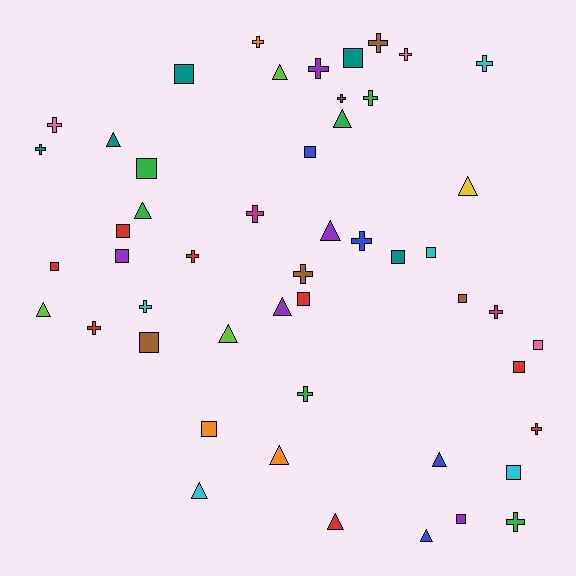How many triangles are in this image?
There are 14 triangles.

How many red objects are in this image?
There are 8 red objects.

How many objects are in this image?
There are 50 objects.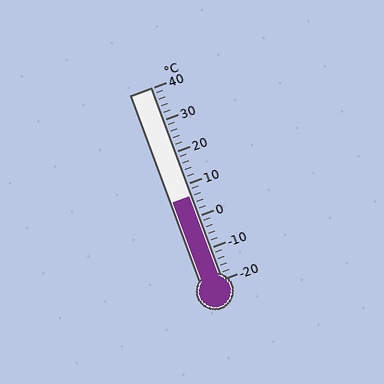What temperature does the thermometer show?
The thermometer shows approximately 6°C.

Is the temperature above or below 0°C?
The temperature is above 0°C.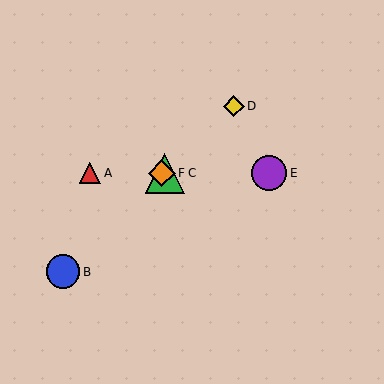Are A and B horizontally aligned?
No, A is at y≈173 and B is at y≈272.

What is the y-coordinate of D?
Object D is at y≈106.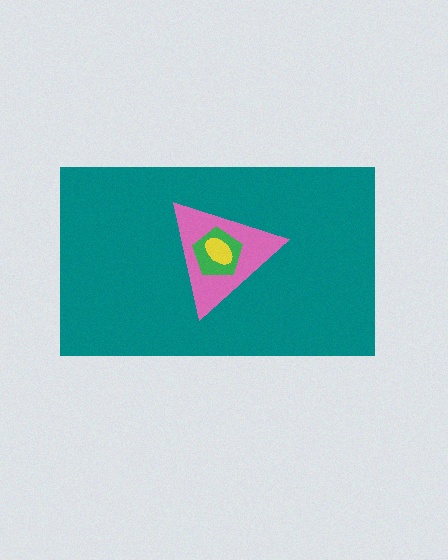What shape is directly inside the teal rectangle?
The pink triangle.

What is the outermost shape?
The teal rectangle.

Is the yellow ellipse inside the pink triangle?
Yes.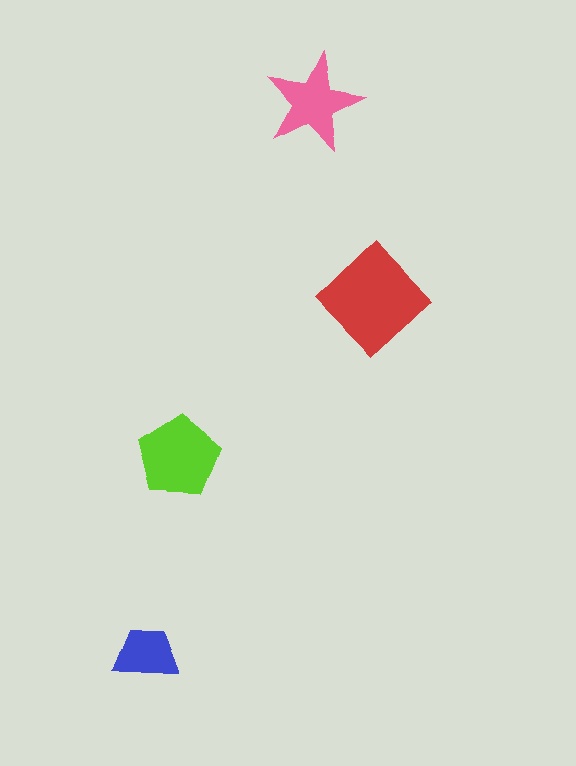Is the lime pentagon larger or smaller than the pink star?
Larger.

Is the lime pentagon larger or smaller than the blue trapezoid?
Larger.